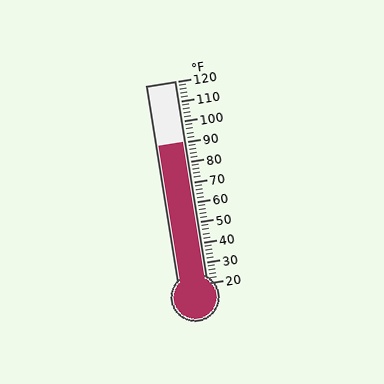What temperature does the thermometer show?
The thermometer shows approximately 90°F.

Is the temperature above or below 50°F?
The temperature is above 50°F.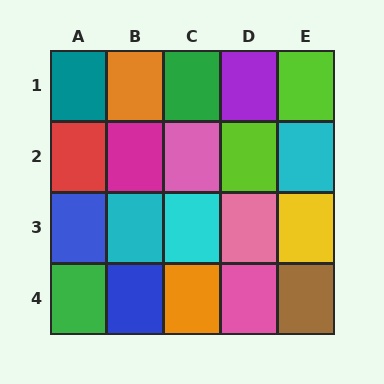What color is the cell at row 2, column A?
Red.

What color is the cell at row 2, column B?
Magenta.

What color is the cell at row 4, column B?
Blue.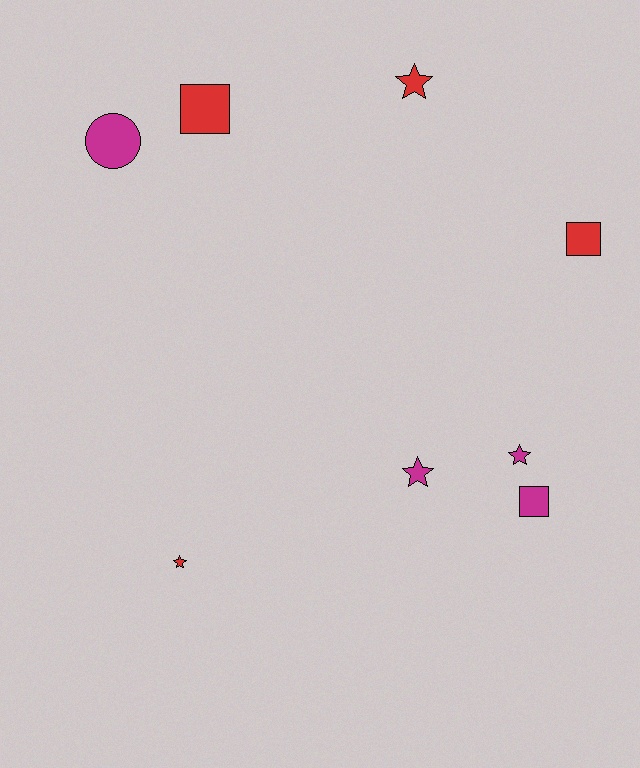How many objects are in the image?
There are 8 objects.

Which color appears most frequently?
Red, with 4 objects.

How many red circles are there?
There are no red circles.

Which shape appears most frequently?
Star, with 4 objects.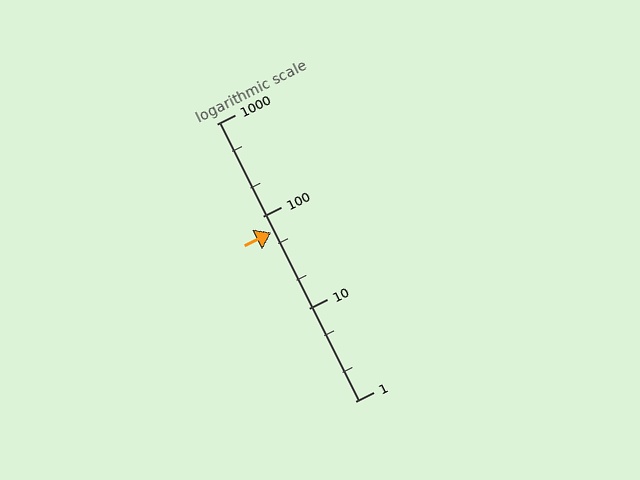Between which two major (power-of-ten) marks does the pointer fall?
The pointer is between 10 and 100.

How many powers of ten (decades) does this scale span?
The scale spans 3 decades, from 1 to 1000.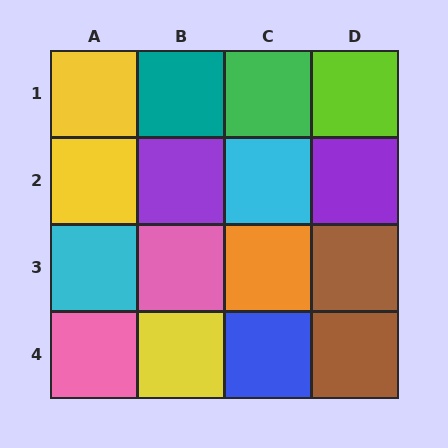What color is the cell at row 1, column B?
Teal.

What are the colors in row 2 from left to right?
Yellow, purple, cyan, purple.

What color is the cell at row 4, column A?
Pink.